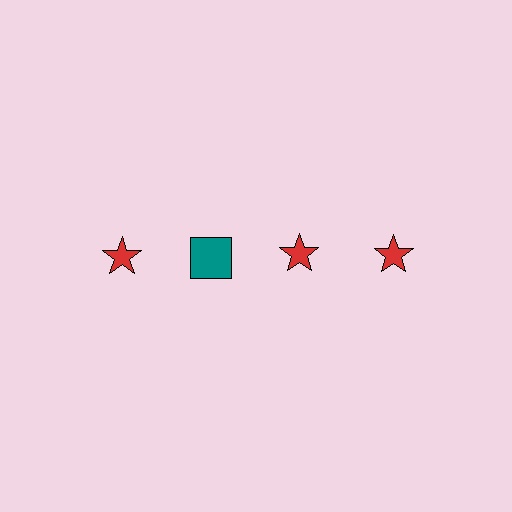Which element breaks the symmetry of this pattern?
The teal square in the top row, second from left column breaks the symmetry. All other shapes are red stars.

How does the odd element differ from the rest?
It differs in both color (teal instead of red) and shape (square instead of star).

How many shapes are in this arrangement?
There are 4 shapes arranged in a grid pattern.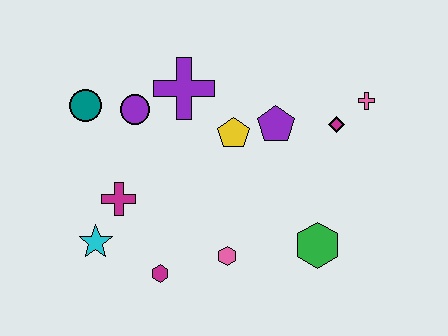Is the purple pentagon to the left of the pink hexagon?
No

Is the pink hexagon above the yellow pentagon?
No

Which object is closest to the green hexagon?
The pink hexagon is closest to the green hexagon.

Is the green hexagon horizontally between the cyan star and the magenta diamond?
Yes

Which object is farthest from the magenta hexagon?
The pink cross is farthest from the magenta hexagon.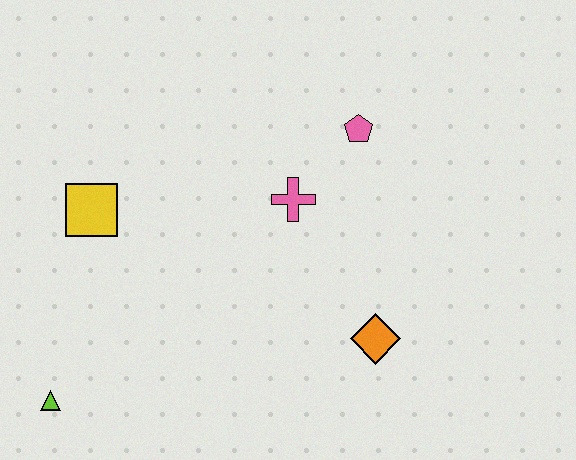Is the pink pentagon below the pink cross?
No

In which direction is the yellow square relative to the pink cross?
The yellow square is to the left of the pink cross.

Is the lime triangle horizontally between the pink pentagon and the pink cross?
No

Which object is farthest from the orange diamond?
The lime triangle is farthest from the orange diamond.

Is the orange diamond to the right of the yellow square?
Yes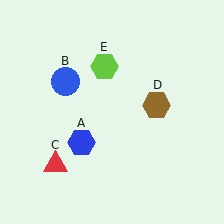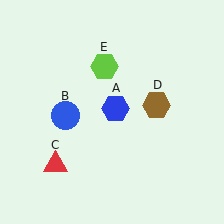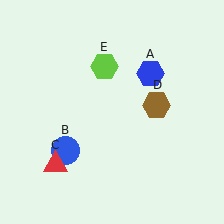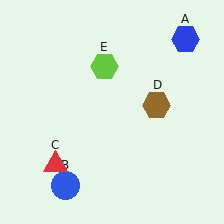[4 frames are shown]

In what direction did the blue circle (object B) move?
The blue circle (object B) moved down.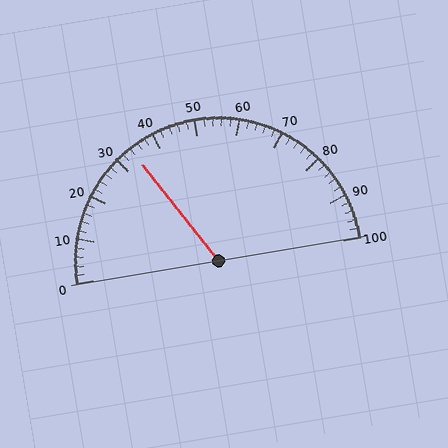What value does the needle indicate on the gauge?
The needle indicates approximately 34.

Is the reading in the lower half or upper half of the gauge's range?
The reading is in the lower half of the range (0 to 100).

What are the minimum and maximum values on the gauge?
The gauge ranges from 0 to 100.